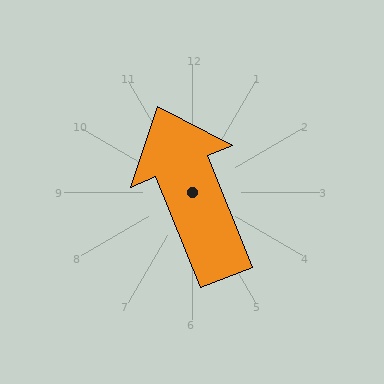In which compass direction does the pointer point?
North.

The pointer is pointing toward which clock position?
Roughly 11 o'clock.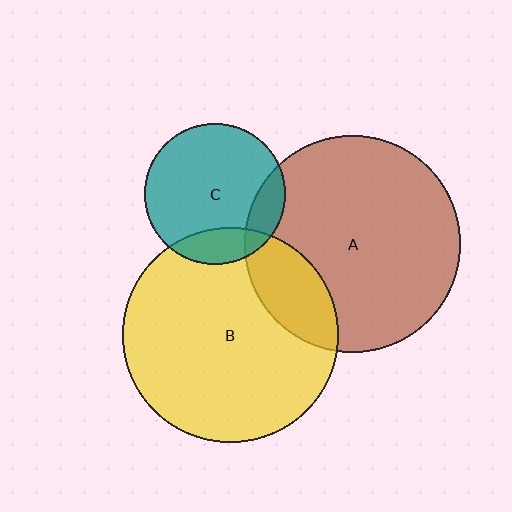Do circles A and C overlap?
Yes.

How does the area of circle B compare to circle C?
Approximately 2.3 times.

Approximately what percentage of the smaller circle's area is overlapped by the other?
Approximately 15%.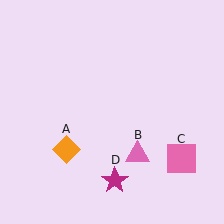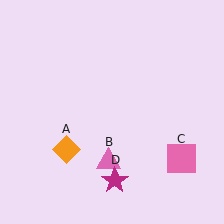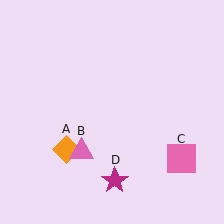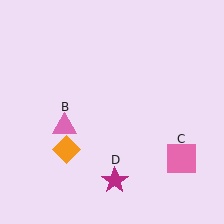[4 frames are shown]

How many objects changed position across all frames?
1 object changed position: pink triangle (object B).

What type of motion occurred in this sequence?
The pink triangle (object B) rotated clockwise around the center of the scene.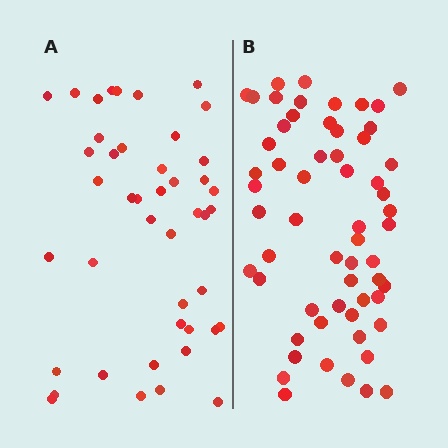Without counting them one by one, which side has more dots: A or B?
Region B (the right region) has more dots.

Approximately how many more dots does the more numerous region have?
Region B has approximately 15 more dots than region A.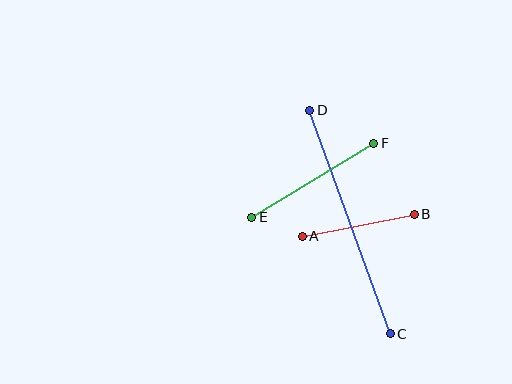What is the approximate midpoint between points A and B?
The midpoint is at approximately (358, 225) pixels.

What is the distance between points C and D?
The distance is approximately 238 pixels.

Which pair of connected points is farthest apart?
Points C and D are farthest apart.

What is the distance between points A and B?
The distance is approximately 114 pixels.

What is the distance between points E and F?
The distance is approximately 143 pixels.